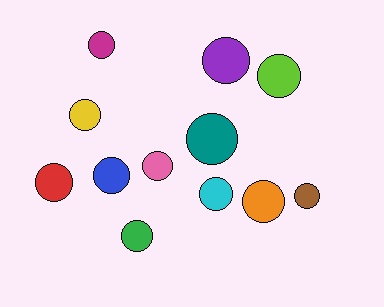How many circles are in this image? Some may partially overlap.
There are 12 circles.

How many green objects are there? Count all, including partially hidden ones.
There is 1 green object.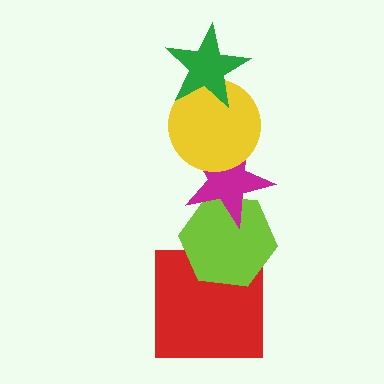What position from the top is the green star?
The green star is 1st from the top.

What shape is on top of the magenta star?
The yellow circle is on top of the magenta star.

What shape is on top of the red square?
The lime hexagon is on top of the red square.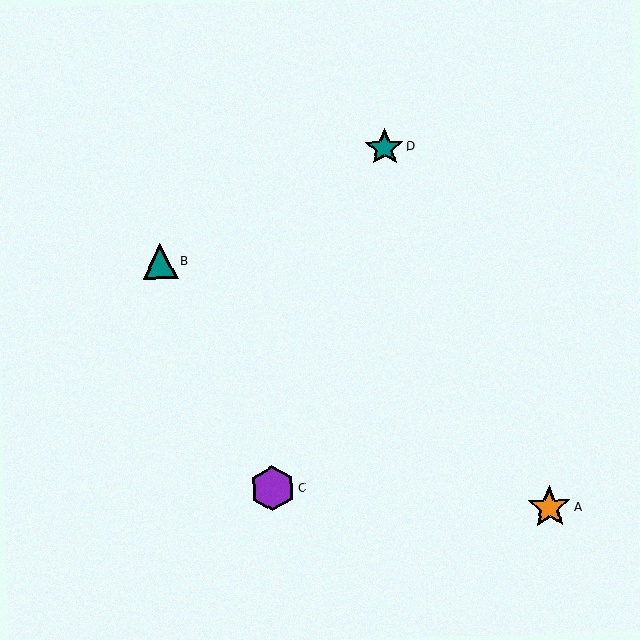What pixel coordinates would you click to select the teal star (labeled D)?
Click at (384, 148) to select the teal star D.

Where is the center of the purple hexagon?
The center of the purple hexagon is at (272, 488).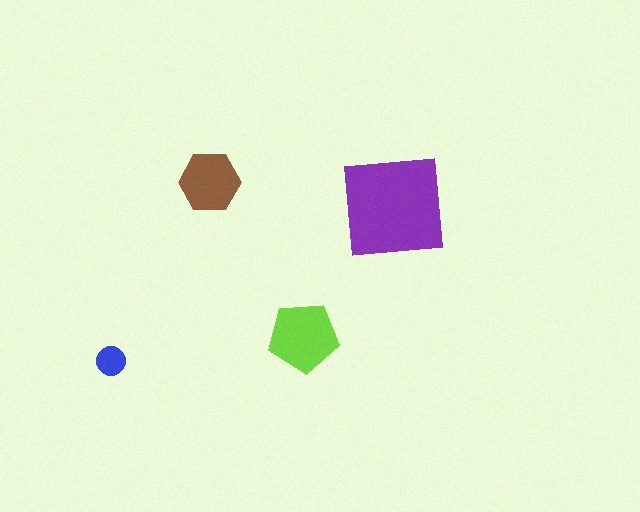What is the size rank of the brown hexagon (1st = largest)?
3rd.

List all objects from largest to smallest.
The purple square, the lime pentagon, the brown hexagon, the blue circle.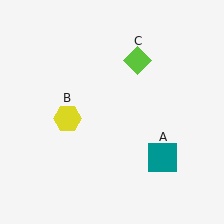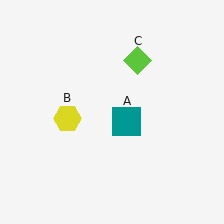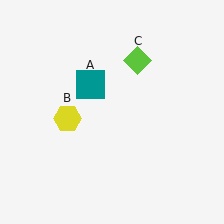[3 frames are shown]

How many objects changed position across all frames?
1 object changed position: teal square (object A).